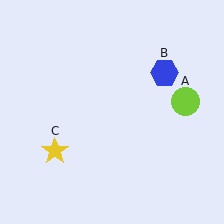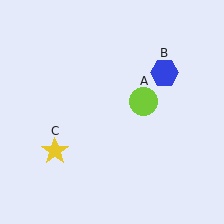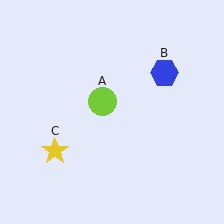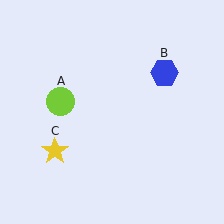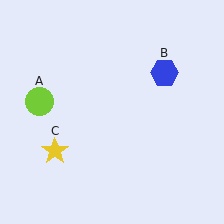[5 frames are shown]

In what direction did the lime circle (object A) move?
The lime circle (object A) moved left.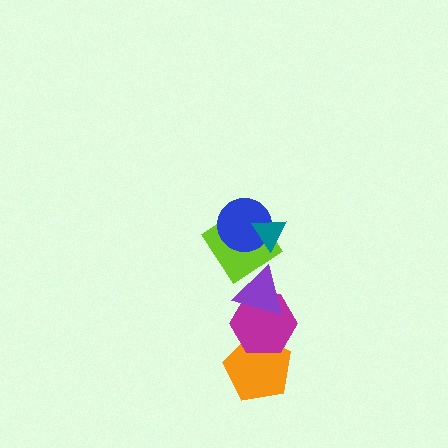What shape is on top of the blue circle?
The teal triangle is on top of the blue circle.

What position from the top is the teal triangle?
The teal triangle is 1st from the top.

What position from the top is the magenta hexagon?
The magenta hexagon is 5th from the top.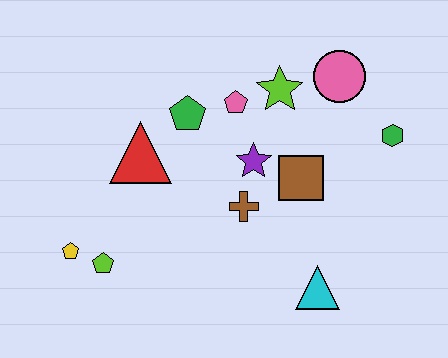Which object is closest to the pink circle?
The lime star is closest to the pink circle.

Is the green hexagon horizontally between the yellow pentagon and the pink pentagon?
No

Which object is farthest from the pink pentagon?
The yellow pentagon is farthest from the pink pentagon.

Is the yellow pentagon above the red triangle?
No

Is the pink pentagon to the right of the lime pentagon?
Yes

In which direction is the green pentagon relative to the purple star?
The green pentagon is to the left of the purple star.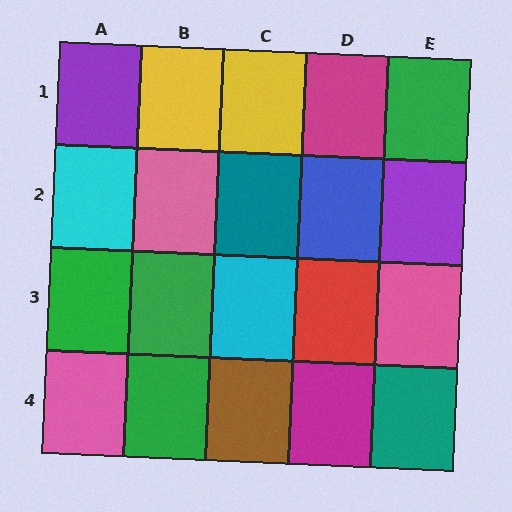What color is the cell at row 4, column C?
Brown.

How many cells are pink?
3 cells are pink.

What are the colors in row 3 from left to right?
Green, green, cyan, red, pink.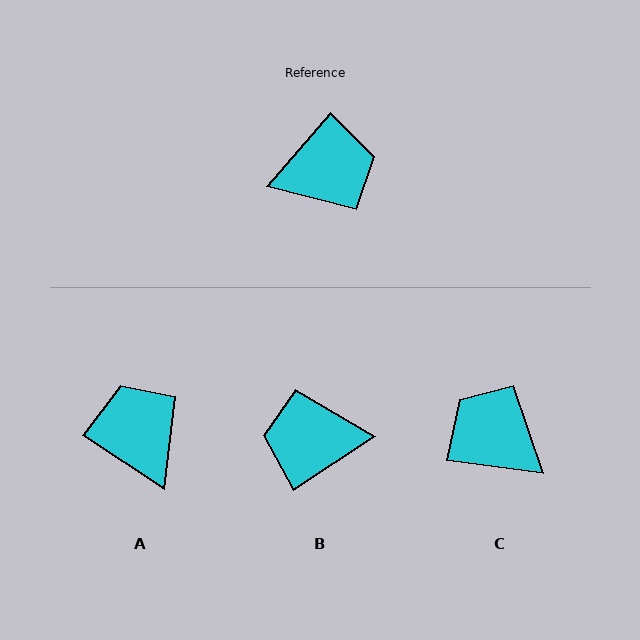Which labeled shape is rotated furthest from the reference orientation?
B, about 164 degrees away.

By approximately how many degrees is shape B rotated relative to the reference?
Approximately 164 degrees counter-clockwise.